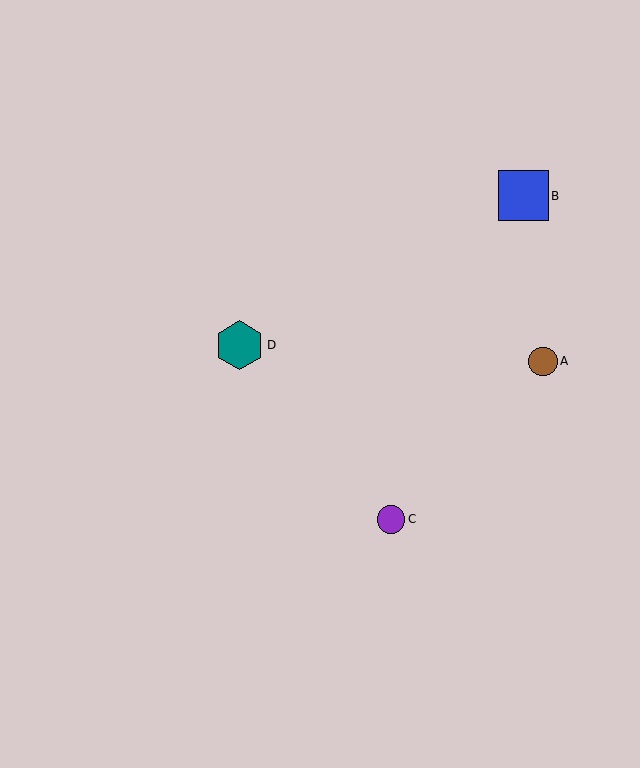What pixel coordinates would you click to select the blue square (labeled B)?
Click at (523, 196) to select the blue square B.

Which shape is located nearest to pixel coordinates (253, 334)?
The teal hexagon (labeled D) at (240, 345) is nearest to that location.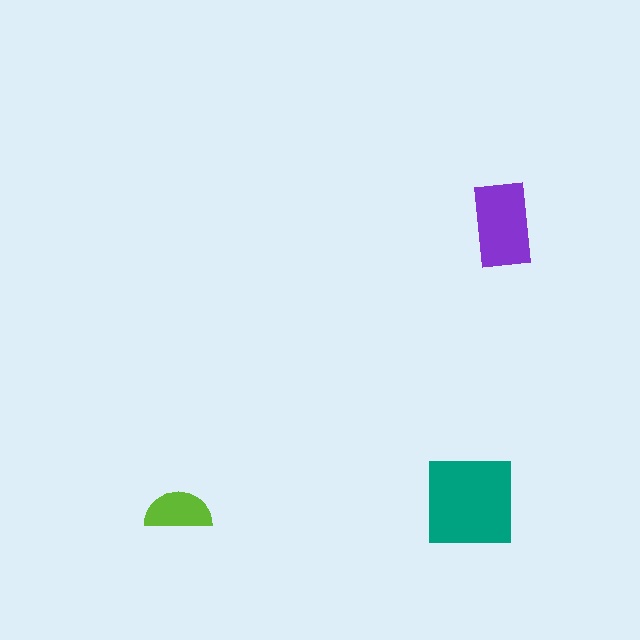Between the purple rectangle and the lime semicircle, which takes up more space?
The purple rectangle.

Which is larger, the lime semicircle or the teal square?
The teal square.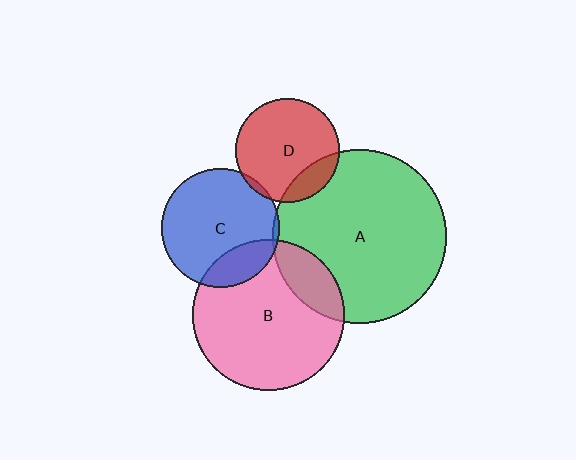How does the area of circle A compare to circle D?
Approximately 2.8 times.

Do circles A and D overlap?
Yes.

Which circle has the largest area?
Circle A (green).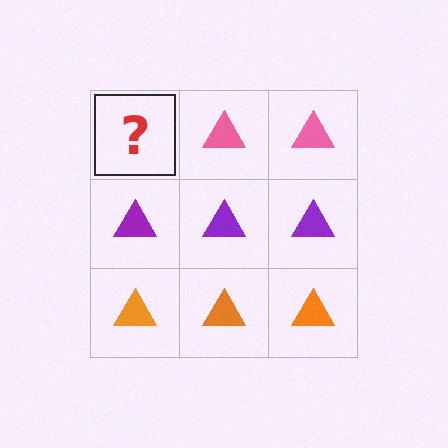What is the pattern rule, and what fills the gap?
The rule is that each row has a consistent color. The gap should be filled with a pink triangle.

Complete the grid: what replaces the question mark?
The question mark should be replaced with a pink triangle.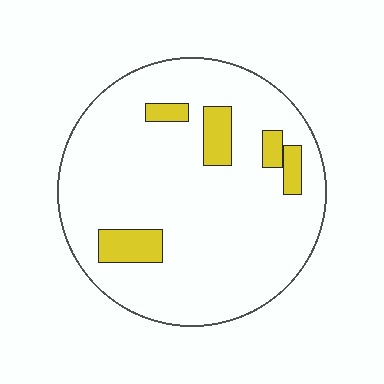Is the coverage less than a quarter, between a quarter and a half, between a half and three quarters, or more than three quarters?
Less than a quarter.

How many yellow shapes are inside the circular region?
5.